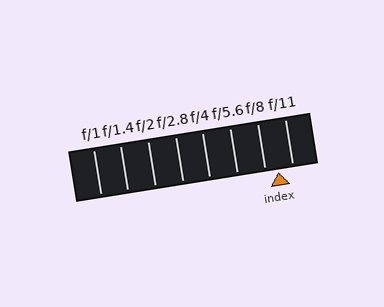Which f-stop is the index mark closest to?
The index mark is closest to f/8.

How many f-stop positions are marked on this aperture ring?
There are 8 f-stop positions marked.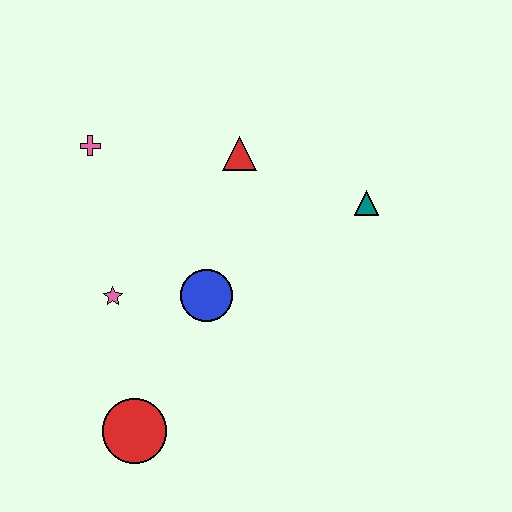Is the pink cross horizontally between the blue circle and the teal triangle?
No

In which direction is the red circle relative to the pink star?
The red circle is below the pink star.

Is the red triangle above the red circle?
Yes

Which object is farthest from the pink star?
The teal triangle is farthest from the pink star.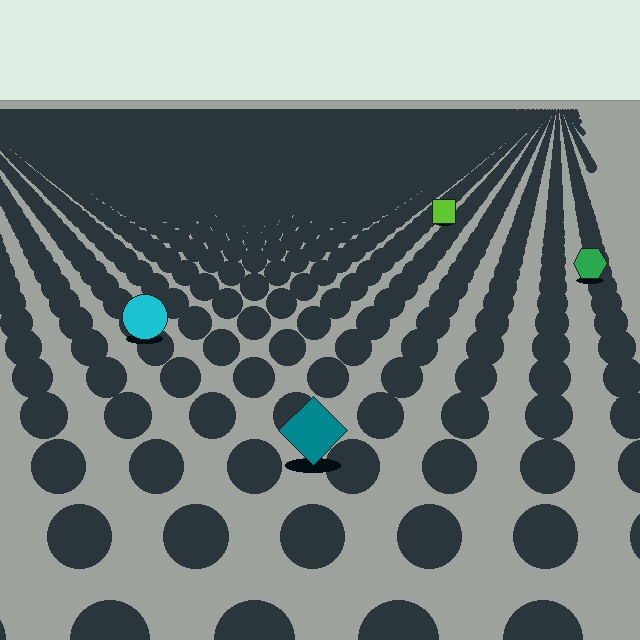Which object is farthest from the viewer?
The lime square is farthest from the viewer. It appears smaller and the ground texture around it is denser.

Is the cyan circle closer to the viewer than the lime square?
Yes. The cyan circle is closer — you can tell from the texture gradient: the ground texture is coarser near it.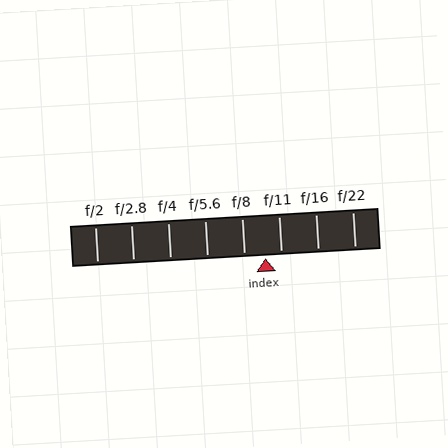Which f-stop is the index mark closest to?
The index mark is closest to f/11.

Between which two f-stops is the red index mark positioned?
The index mark is between f/8 and f/11.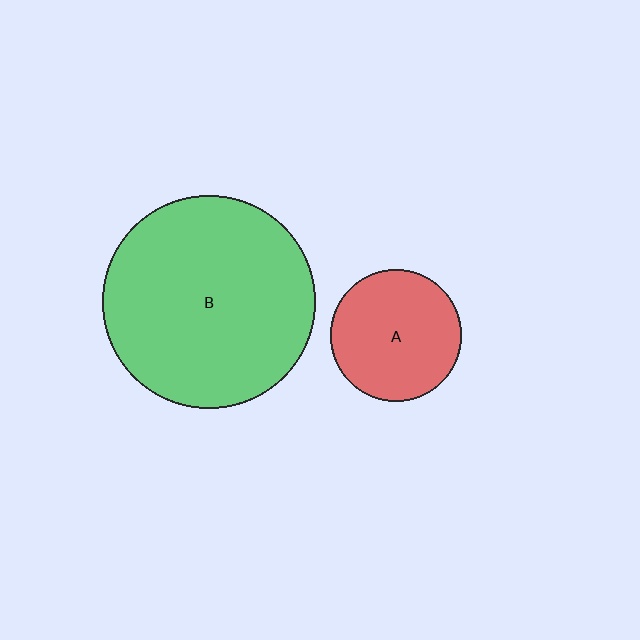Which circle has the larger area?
Circle B (green).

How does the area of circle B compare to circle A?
Approximately 2.6 times.